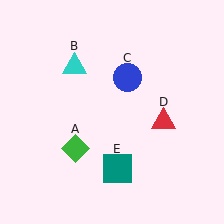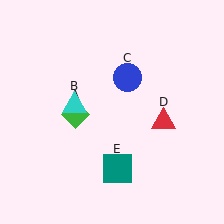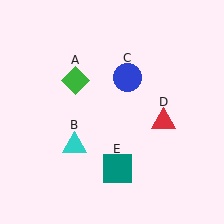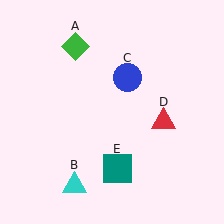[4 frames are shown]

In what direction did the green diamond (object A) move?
The green diamond (object A) moved up.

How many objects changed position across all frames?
2 objects changed position: green diamond (object A), cyan triangle (object B).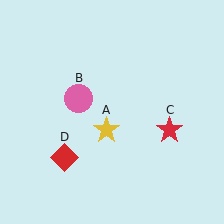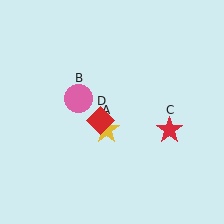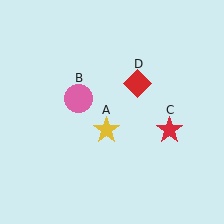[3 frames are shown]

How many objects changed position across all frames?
1 object changed position: red diamond (object D).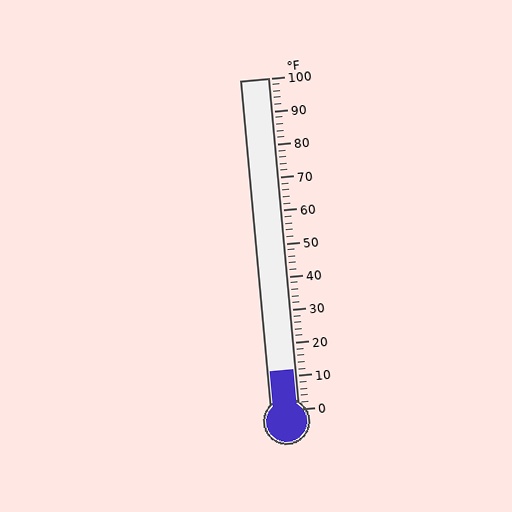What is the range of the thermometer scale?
The thermometer scale ranges from 0°F to 100°F.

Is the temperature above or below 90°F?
The temperature is below 90°F.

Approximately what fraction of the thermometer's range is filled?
The thermometer is filled to approximately 10% of its range.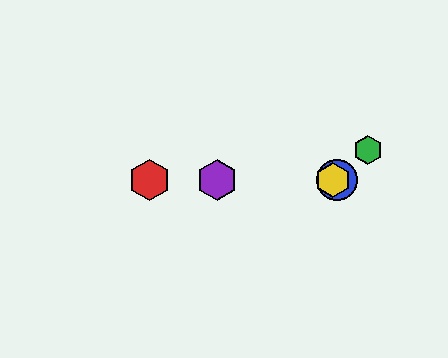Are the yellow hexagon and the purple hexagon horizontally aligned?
Yes, both are at y≈180.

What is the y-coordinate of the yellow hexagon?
The yellow hexagon is at y≈180.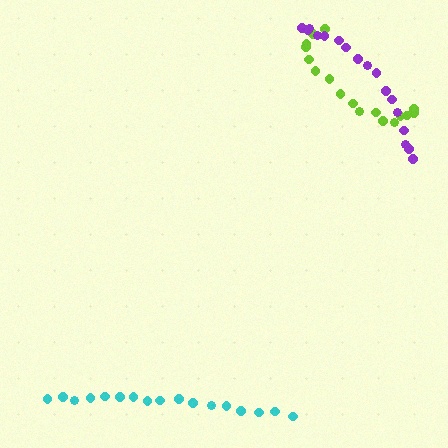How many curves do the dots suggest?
There are 3 distinct paths.